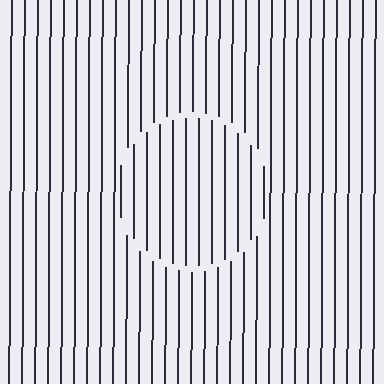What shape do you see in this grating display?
An illusory circle. The interior of the shape contains the same grating, shifted by half a period — the contour is defined by the phase discontinuity where line-ends from the inner and outer gratings abut.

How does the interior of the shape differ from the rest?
The interior of the shape contains the same grating, shifted by half a period — the contour is defined by the phase discontinuity where line-ends from the inner and outer gratings abut.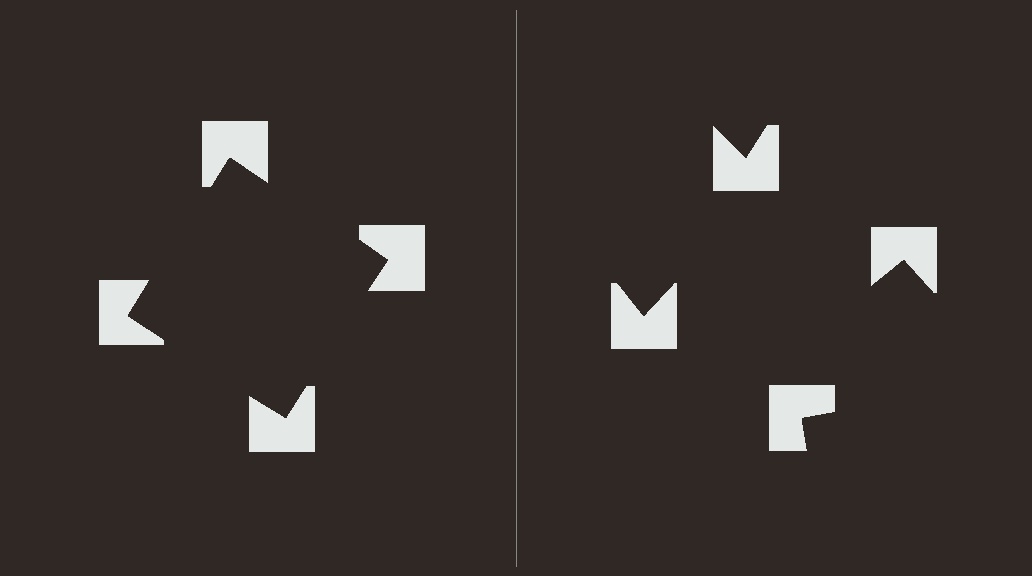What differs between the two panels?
The notched squares are positioned identically on both sides; only the wedge orientations differ. On the left they align to a square; on the right they are misaligned.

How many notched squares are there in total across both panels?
8 — 4 on each side.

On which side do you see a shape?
An illusory square appears on the left side. On the right side the wedge cuts are rotated, so no coherent shape forms.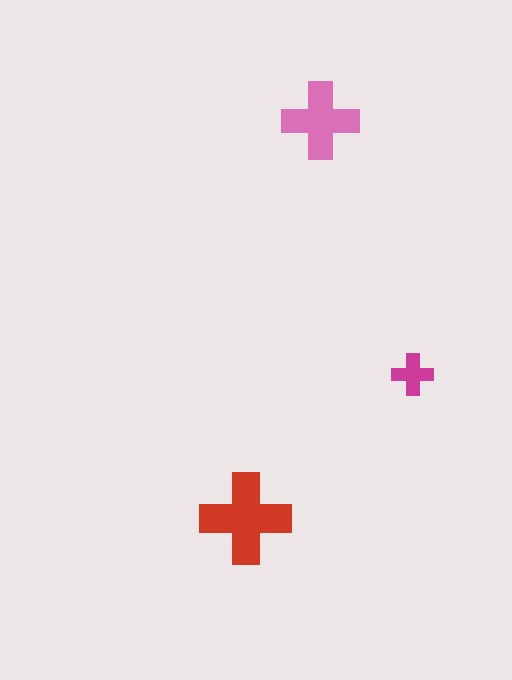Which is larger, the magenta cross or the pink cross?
The pink one.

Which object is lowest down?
The red cross is bottommost.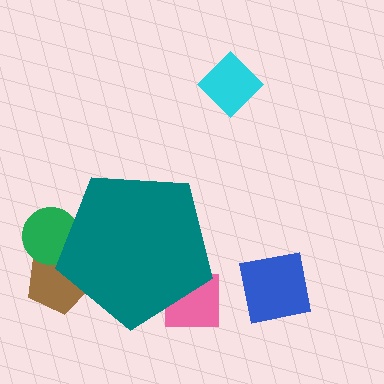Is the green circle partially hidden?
Yes, the green circle is partially hidden behind the teal pentagon.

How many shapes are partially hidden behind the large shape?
3 shapes are partially hidden.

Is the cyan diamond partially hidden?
No, the cyan diamond is fully visible.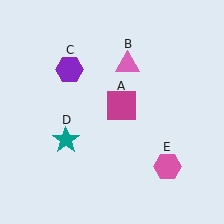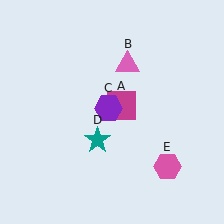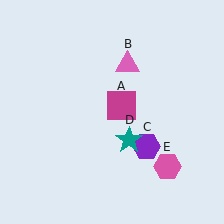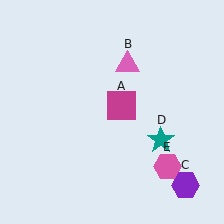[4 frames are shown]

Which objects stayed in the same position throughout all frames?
Magenta square (object A) and pink triangle (object B) and pink hexagon (object E) remained stationary.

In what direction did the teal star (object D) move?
The teal star (object D) moved right.